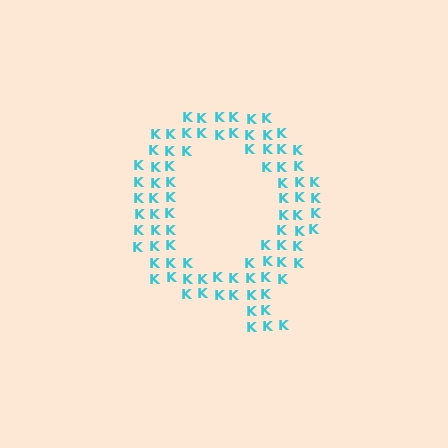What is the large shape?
The large shape is the letter Q.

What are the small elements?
The small elements are letter K's.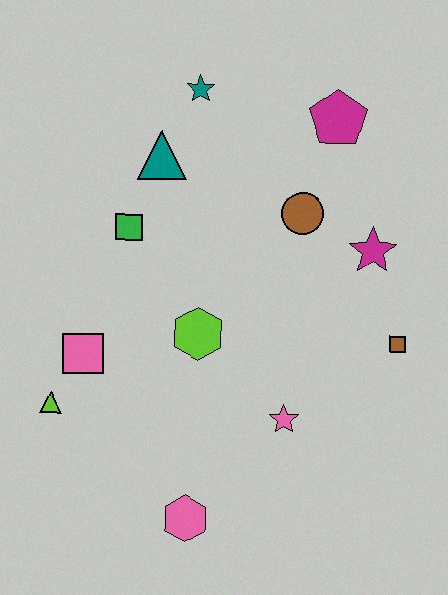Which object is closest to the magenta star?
The brown circle is closest to the magenta star.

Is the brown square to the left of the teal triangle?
No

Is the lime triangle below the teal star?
Yes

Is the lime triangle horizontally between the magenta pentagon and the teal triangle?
No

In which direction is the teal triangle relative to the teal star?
The teal triangle is below the teal star.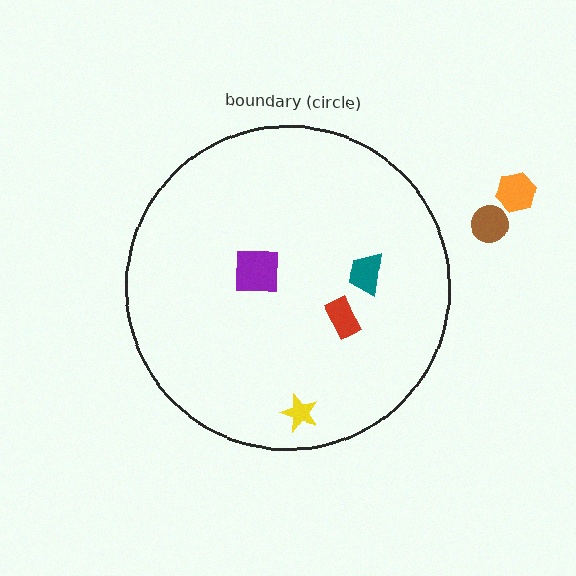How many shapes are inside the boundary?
4 inside, 2 outside.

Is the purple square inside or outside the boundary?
Inside.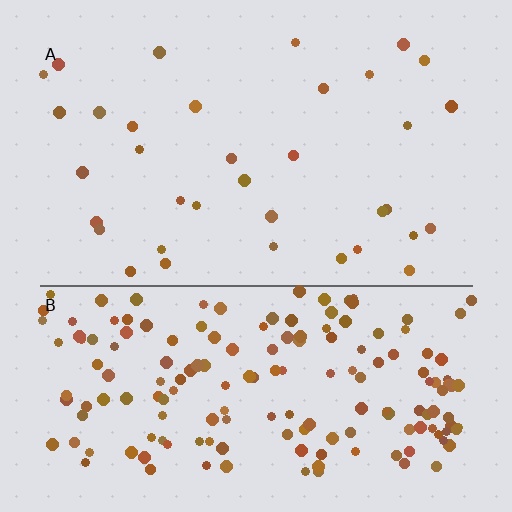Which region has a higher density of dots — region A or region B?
B (the bottom).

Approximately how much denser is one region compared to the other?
Approximately 5.0× — region B over region A.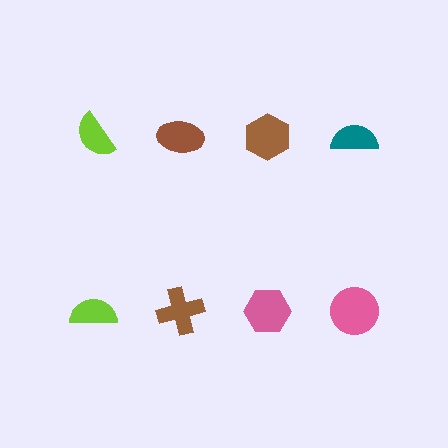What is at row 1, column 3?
A brown hexagon.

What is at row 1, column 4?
A teal semicircle.